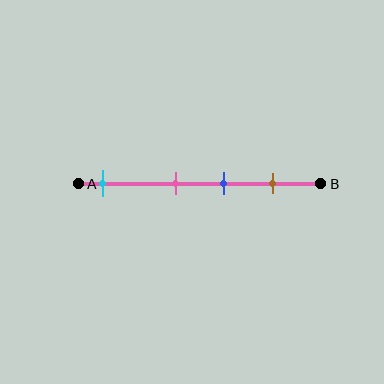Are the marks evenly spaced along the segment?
No, the marks are not evenly spaced.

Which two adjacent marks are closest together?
The pink and blue marks are the closest adjacent pair.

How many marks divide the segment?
There are 4 marks dividing the segment.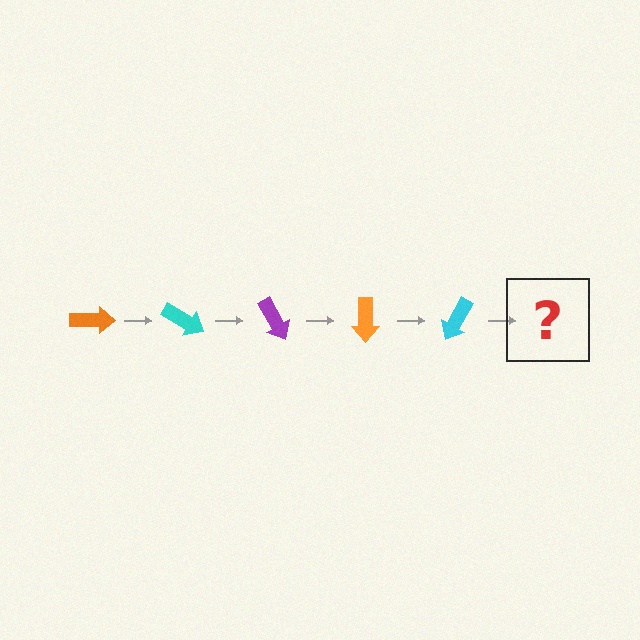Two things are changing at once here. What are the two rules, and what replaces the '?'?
The two rules are that it rotates 30 degrees each step and the color cycles through orange, cyan, and purple. The '?' should be a purple arrow, rotated 150 degrees from the start.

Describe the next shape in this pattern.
It should be a purple arrow, rotated 150 degrees from the start.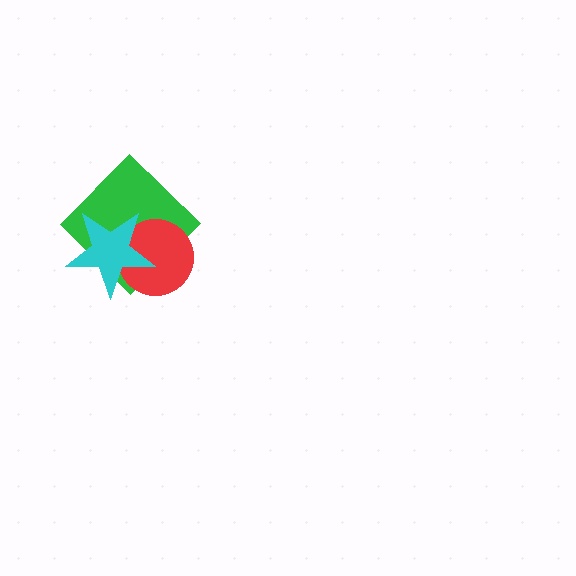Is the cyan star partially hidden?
No, no other shape covers it.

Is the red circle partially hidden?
Yes, it is partially covered by another shape.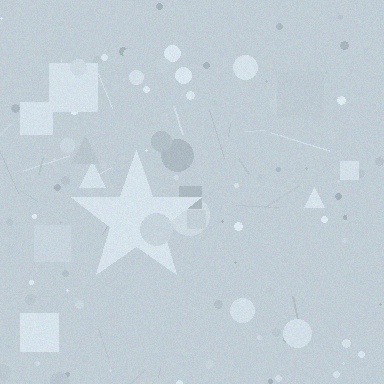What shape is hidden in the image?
A star is hidden in the image.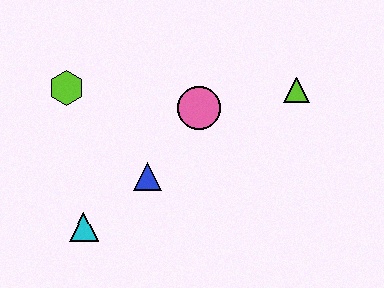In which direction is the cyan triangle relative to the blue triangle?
The cyan triangle is to the left of the blue triangle.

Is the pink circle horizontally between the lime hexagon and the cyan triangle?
No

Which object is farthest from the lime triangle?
The cyan triangle is farthest from the lime triangle.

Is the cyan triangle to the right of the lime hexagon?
Yes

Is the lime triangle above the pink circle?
Yes